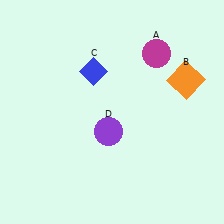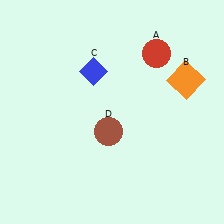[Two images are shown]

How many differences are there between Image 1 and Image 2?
There are 2 differences between the two images.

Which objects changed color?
A changed from magenta to red. D changed from purple to brown.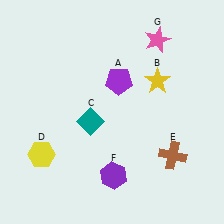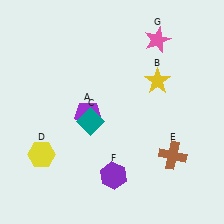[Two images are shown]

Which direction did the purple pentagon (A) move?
The purple pentagon (A) moved down.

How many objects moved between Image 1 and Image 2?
1 object moved between the two images.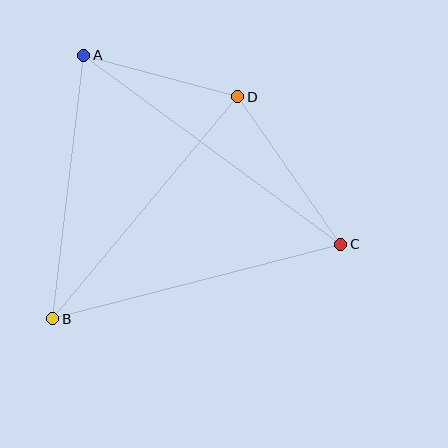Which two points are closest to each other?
Points A and D are closest to each other.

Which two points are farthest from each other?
Points A and C are farthest from each other.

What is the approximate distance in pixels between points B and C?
The distance between B and C is approximately 297 pixels.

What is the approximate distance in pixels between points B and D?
The distance between B and D is approximately 289 pixels.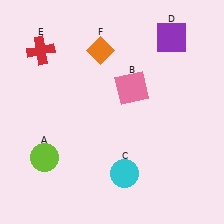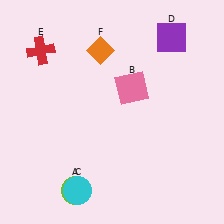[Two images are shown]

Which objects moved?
The objects that moved are: the lime circle (A), the cyan circle (C).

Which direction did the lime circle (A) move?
The lime circle (A) moved down.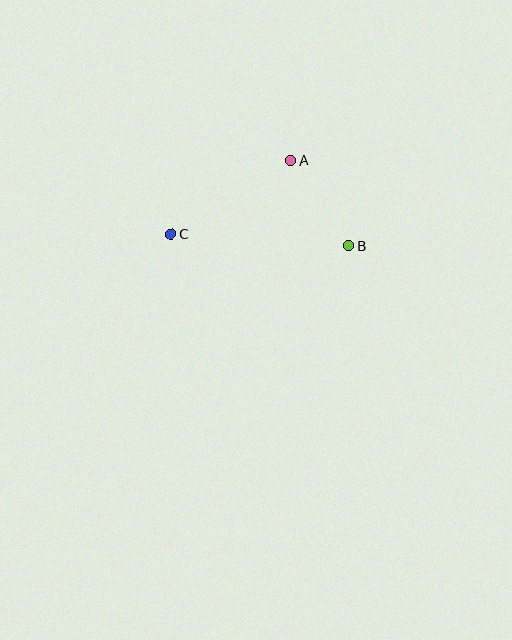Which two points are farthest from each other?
Points B and C are farthest from each other.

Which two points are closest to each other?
Points A and B are closest to each other.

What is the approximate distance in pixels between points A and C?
The distance between A and C is approximately 141 pixels.